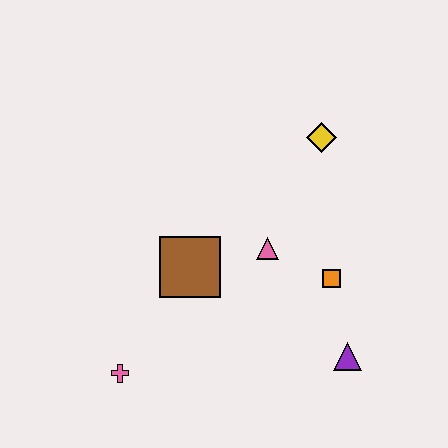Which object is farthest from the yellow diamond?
The pink cross is farthest from the yellow diamond.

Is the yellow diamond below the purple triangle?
No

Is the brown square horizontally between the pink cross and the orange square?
Yes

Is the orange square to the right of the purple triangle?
No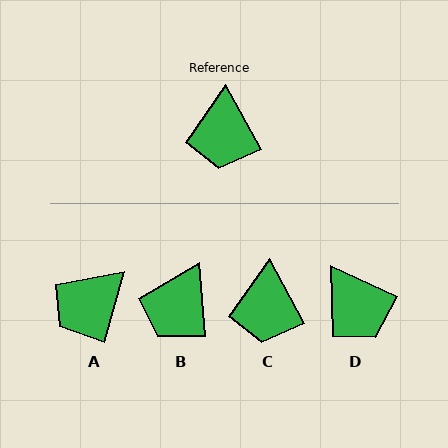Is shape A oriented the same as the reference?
No, it is off by about 45 degrees.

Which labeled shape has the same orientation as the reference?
C.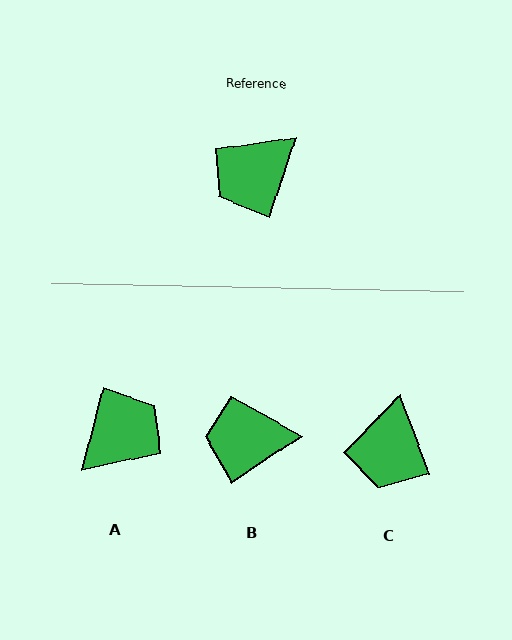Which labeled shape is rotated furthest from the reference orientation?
A, about 176 degrees away.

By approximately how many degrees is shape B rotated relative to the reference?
Approximately 38 degrees clockwise.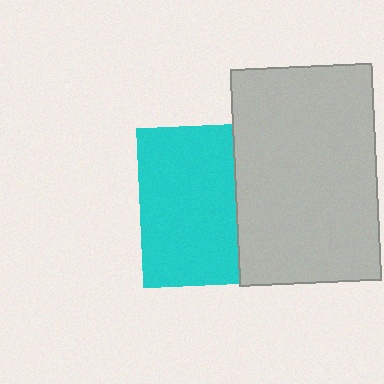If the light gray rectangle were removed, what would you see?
You would see the complete cyan square.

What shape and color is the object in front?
The object in front is a light gray rectangle.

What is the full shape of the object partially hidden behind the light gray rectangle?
The partially hidden object is a cyan square.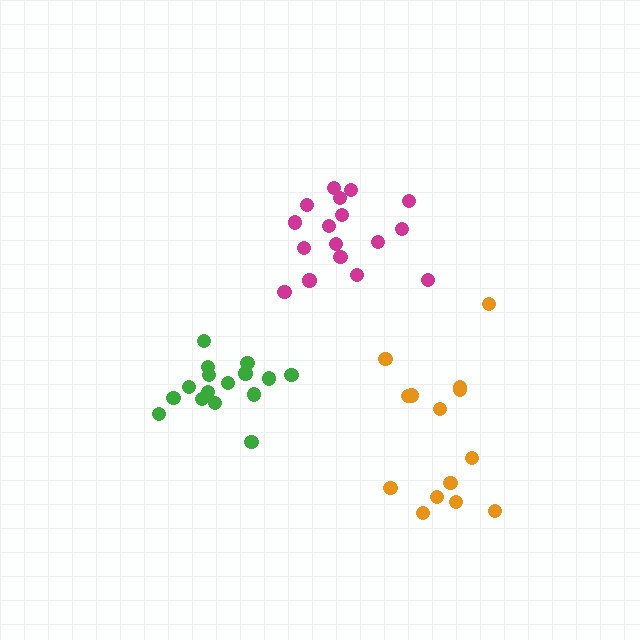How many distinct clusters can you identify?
There are 3 distinct clusters.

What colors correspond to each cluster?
The clusters are colored: green, magenta, orange.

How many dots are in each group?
Group 1: 16 dots, Group 2: 17 dots, Group 3: 14 dots (47 total).